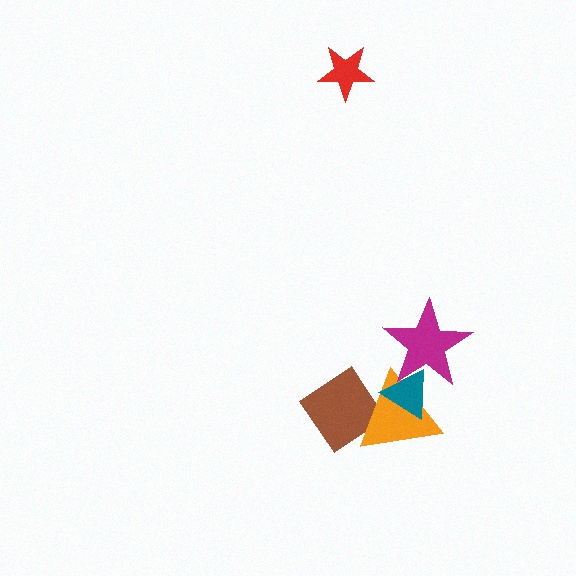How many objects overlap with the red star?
0 objects overlap with the red star.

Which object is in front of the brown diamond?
The orange triangle is in front of the brown diamond.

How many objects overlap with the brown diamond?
1 object overlaps with the brown diamond.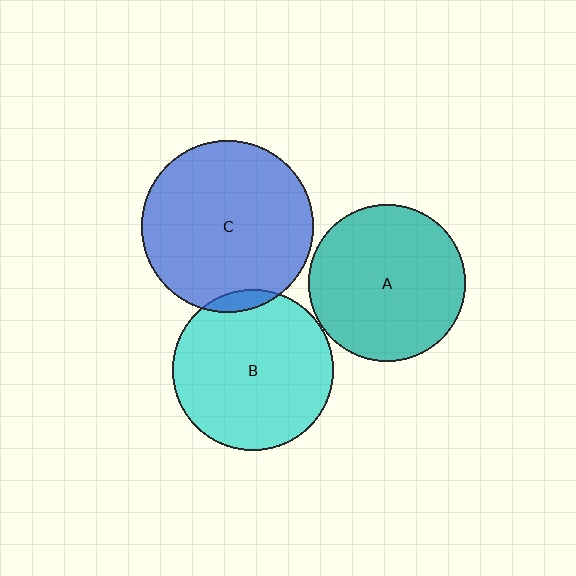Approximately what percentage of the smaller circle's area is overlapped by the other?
Approximately 5%.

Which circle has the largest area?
Circle C (blue).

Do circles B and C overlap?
Yes.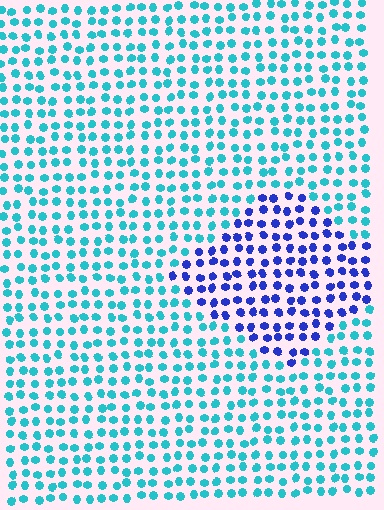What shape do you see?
I see a diamond.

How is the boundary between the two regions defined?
The boundary is defined purely by a slight shift in hue (about 52 degrees). Spacing, size, and orientation are identical on both sides.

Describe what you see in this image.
The image is filled with small cyan elements in a uniform arrangement. A diamond-shaped region is visible where the elements are tinted to a slightly different hue, forming a subtle color boundary.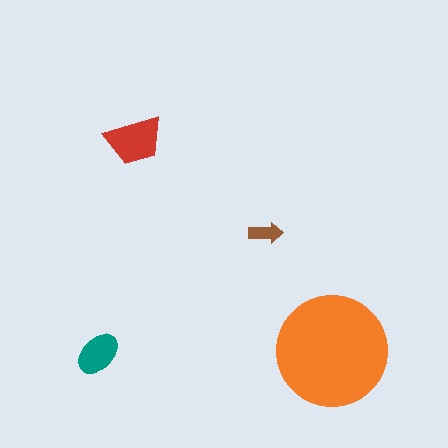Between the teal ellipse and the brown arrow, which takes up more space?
The teal ellipse.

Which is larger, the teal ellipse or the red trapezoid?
The red trapezoid.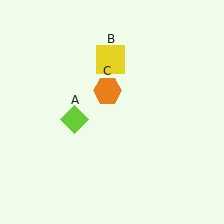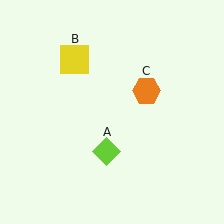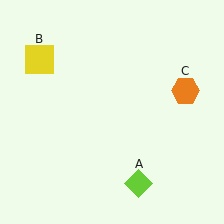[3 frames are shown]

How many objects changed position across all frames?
3 objects changed position: lime diamond (object A), yellow square (object B), orange hexagon (object C).